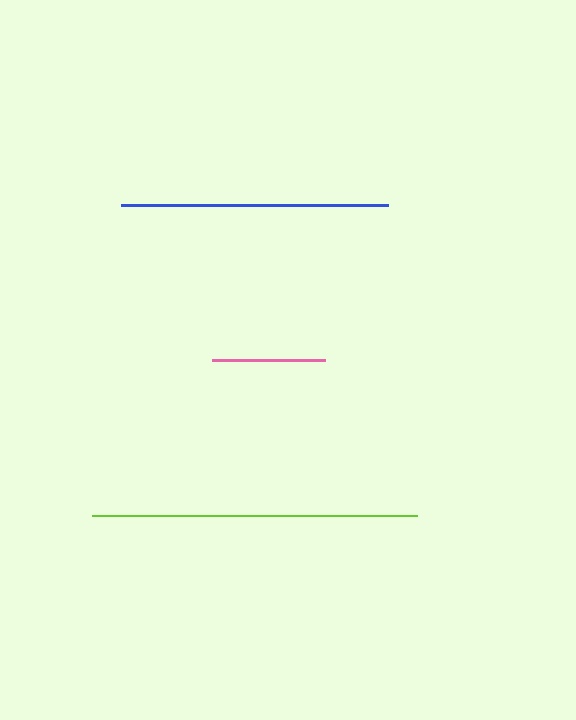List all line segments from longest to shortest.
From longest to shortest: lime, blue, pink.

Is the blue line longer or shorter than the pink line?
The blue line is longer than the pink line.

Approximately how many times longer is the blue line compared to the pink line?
The blue line is approximately 2.4 times the length of the pink line.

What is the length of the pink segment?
The pink segment is approximately 113 pixels long.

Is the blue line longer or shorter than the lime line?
The lime line is longer than the blue line.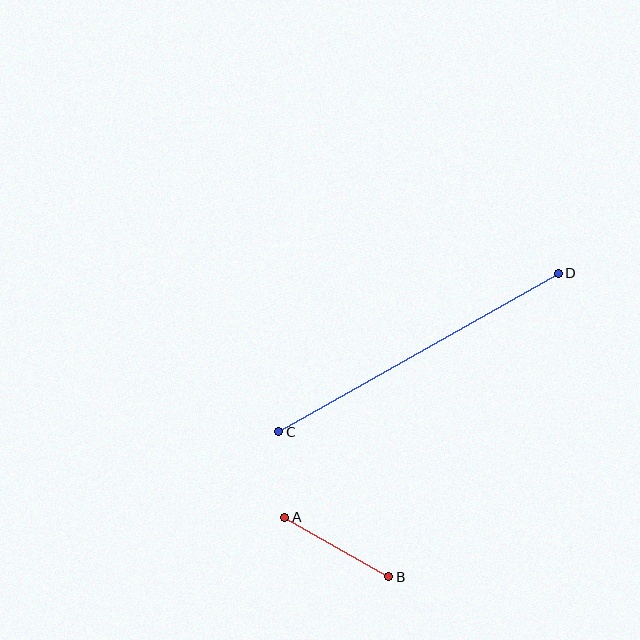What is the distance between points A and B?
The distance is approximately 120 pixels.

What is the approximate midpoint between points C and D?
The midpoint is at approximately (419, 352) pixels.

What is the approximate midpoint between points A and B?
The midpoint is at approximately (337, 547) pixels.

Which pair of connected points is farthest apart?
Points C and D are farthest apart.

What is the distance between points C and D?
The distance is approximately 321 pixels.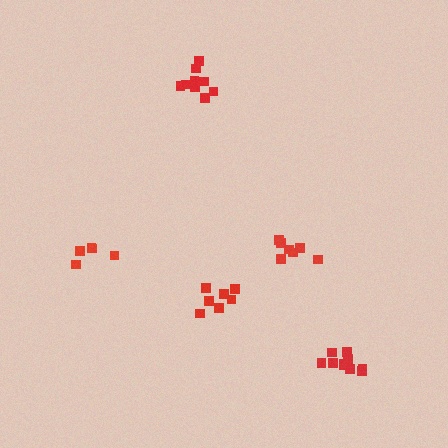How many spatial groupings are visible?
There are 5 spatial groupings.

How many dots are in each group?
Group 1: 7 dots, Group 2: 5 dots, Group 3: 10 dots, Group 4: 9 dots, Group 5: 7 dots (38 total).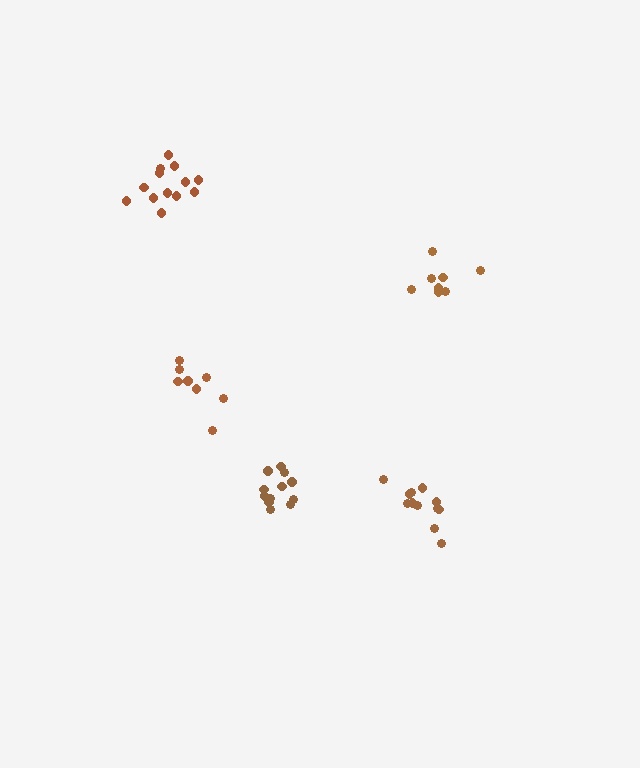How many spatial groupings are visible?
There are 5 spatial groupings.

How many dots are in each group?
Group 1: 8 dots, Group 2: 13 dots, Group 3: 13 dots, Group 4: 8 dots, Group 5: 12 dots (54 total).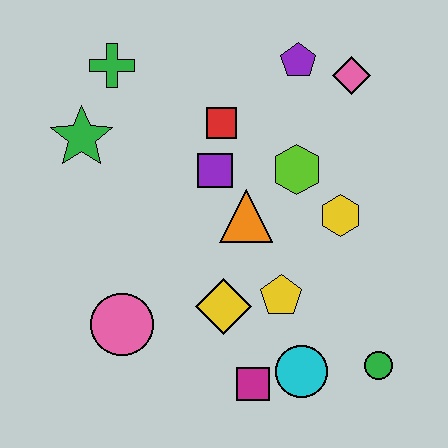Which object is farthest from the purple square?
The green circle is farthest from the purple square.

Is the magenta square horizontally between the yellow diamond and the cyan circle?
Yes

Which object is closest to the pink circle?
The yellow diamond is closest to the pink circle.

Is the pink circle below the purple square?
Yes